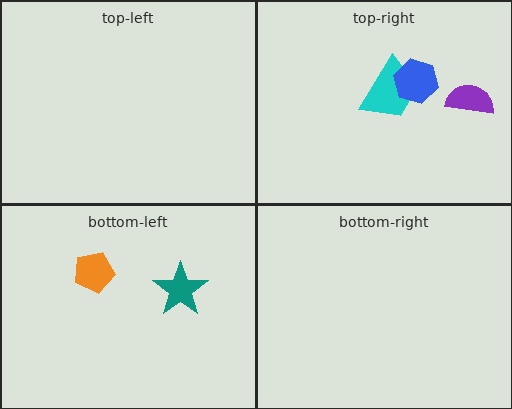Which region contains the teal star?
The bottom-left region.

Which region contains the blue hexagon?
The top-right region.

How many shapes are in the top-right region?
3.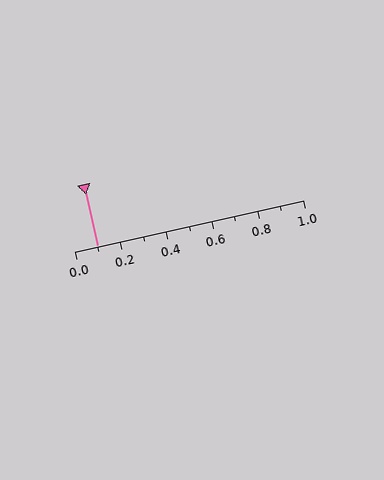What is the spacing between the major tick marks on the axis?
The major ticks are spaced 0.2 apart.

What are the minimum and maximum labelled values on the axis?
The axis runs from 0.0 to 1.0.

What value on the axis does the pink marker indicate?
The marker indicates approximately 0.1.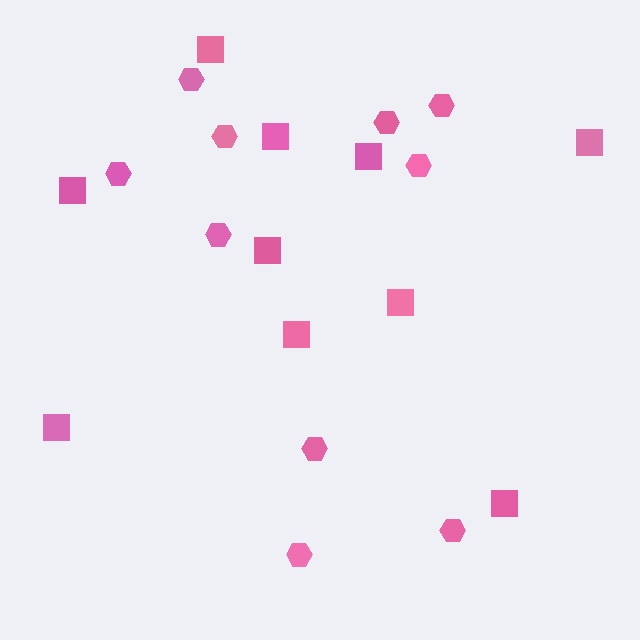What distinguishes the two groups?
There are 2 groups: one group of hexagons (10) and one group of squares (10).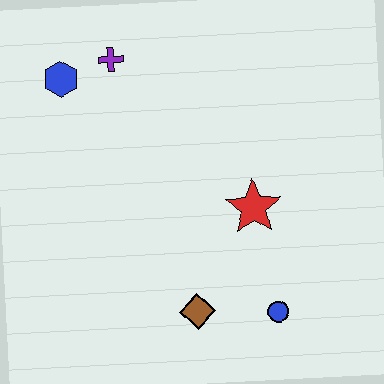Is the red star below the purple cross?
Yes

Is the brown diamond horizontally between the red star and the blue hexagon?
Yes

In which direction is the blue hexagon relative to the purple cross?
The blue hexagon is to the left of the purple cross.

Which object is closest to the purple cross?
The blue hexagon is closest to the purple cross.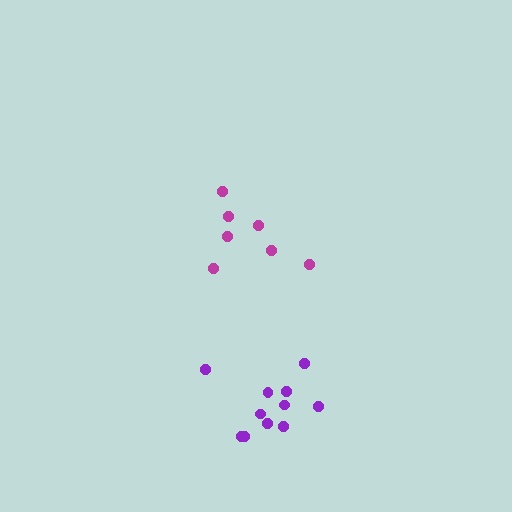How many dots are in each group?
Group 1: 11 dots, Group 2: 7 dots (18 total).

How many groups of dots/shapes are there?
There are 2 groups.